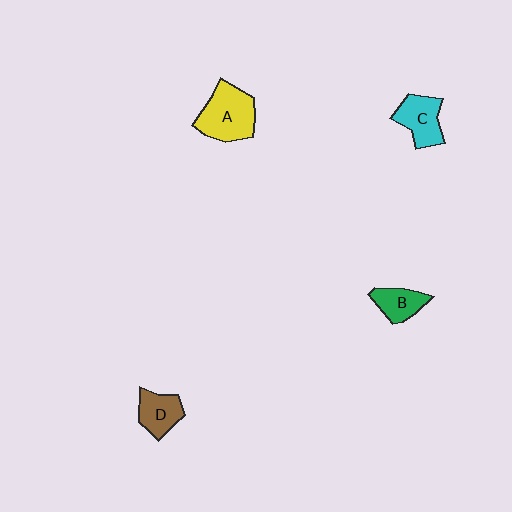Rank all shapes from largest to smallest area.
From largest to smallest: A (yellow), C (cyan), D (brown), B (green).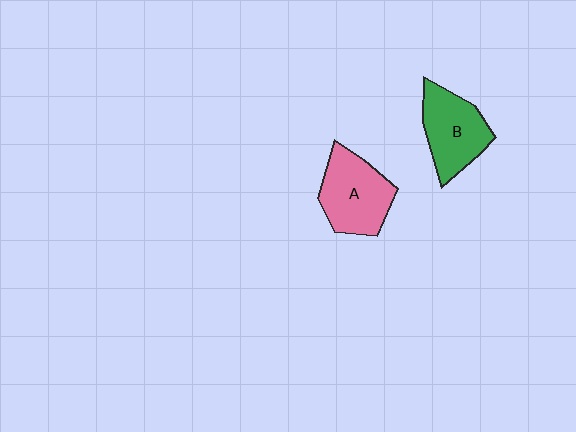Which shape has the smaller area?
Shape B (green).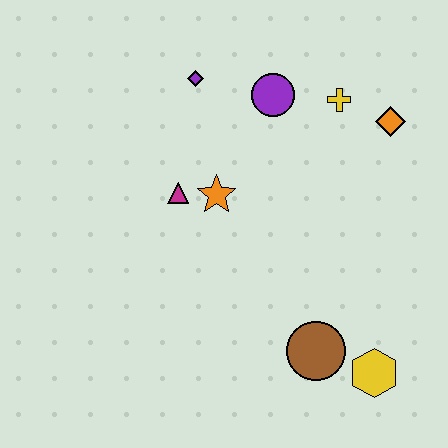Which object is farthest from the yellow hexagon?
The purple diamond is farthest from the yellow hexagon.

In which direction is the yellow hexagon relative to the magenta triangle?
The yellow hexagon is to the right of the magenta triangle.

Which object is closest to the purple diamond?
The purple circle is closest to the purple diamond.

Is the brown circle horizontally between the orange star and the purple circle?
No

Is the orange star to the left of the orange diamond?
Yes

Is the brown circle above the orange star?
No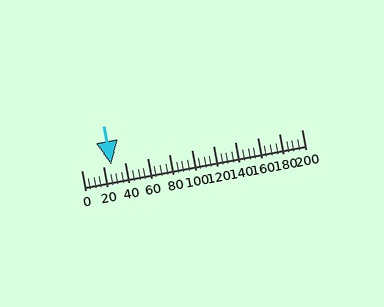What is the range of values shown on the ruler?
The ruler shows values from 0 to 200.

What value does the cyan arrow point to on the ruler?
The cyan arrow points to approximately 27.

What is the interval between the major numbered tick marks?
The major tick marks are spaced 20 units apart.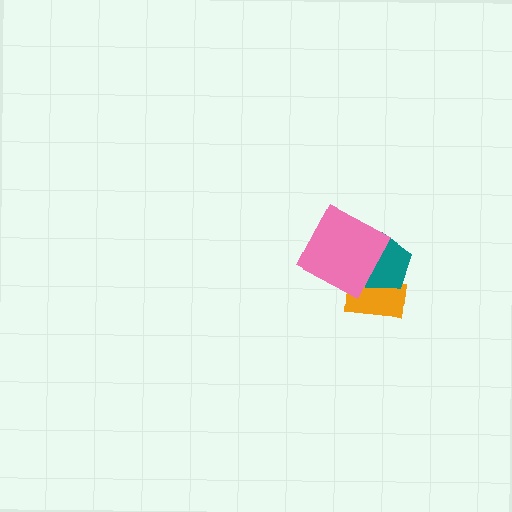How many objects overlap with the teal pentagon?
2 objects overlap with the teal pentagon.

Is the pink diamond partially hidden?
No, no other shape covers it.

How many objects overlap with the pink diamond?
2 objects overlap with the pink diamond.